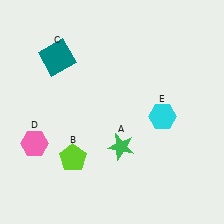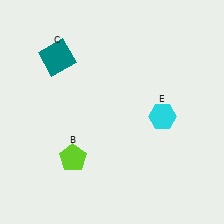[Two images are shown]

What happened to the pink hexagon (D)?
The pink hexagon (D) was removed in Image 2. It was in the bottom-left area of Image 1.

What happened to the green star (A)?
The green star (A) was removed in Image 2. It was in the bottom-right area of Image 1.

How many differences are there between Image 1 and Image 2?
There are 2 differences between the two images.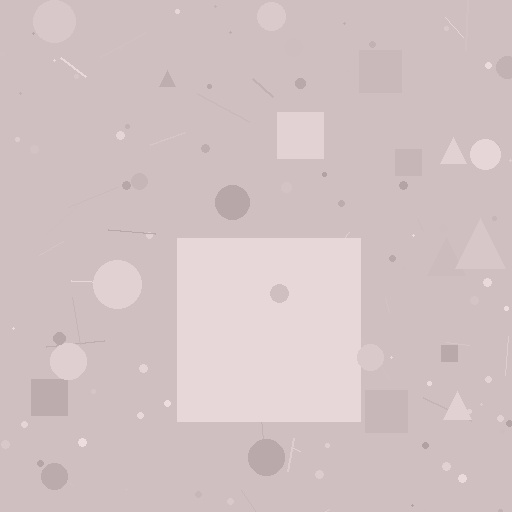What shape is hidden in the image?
A square is hidden in the image.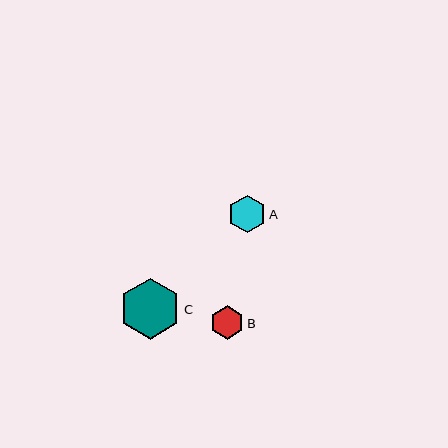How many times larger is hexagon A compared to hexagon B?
Hexagon A is approximately 1.1 times the size of hexagon B.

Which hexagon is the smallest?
Hexagon B is the smallest with a size of approximately 33 pixels.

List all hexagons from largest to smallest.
From largest to smallest: C, A, B.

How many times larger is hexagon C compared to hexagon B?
Hexagon C is approximately 1.8 times the size of hexagon B.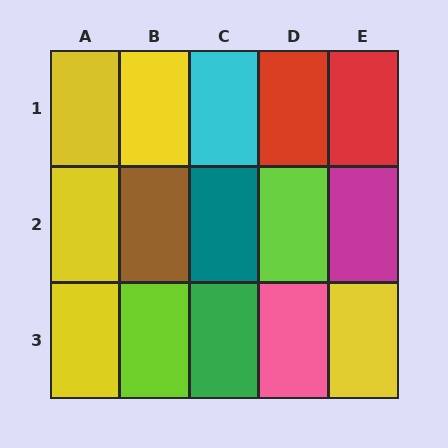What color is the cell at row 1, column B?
Yellow.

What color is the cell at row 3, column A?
Yellow.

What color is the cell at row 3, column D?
Pink.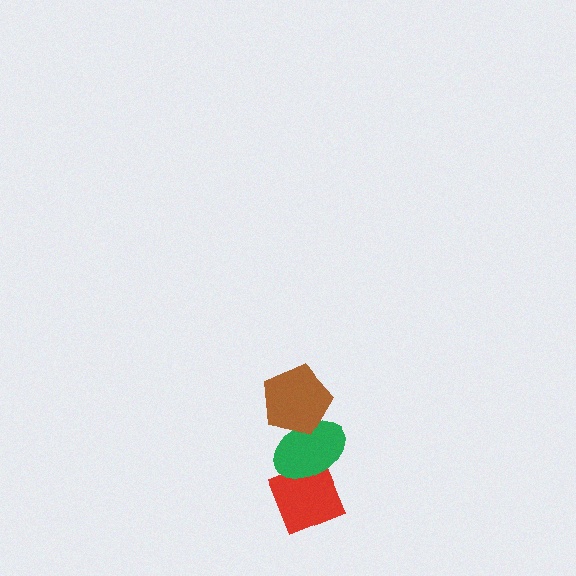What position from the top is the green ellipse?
The green ellipse is 2nd from the top.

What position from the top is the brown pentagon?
The brown pentagon is 1st from the top.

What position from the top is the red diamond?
The red diamond is 3rd from the top.